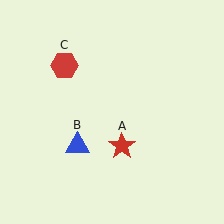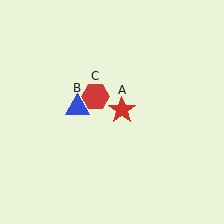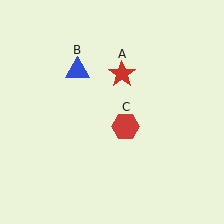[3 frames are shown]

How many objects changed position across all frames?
3 objects changed position: red star (object A), blue triangle (object B), red hexagon (object C).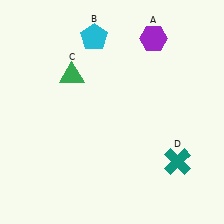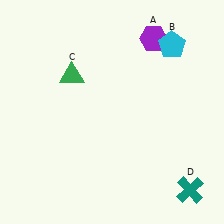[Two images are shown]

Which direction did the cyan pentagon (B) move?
The cyan pentagon (B) moved right.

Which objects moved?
The objects that moved are: the cyan pentagon (B), the teal cross (D).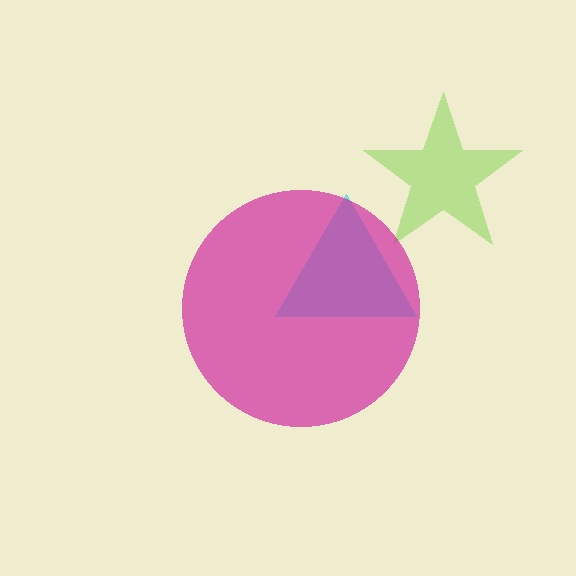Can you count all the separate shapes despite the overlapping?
Yes, there are 3 separate shapes.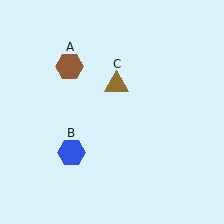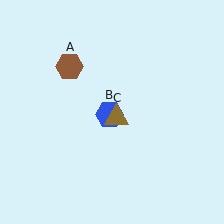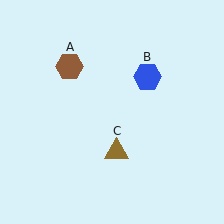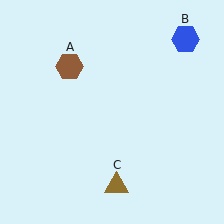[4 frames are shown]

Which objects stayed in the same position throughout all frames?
Brown hexagon (object A) remained stationary.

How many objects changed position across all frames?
2 objects changed position: blue hexagon (object B), brown triangle (object C).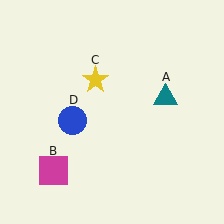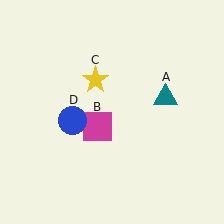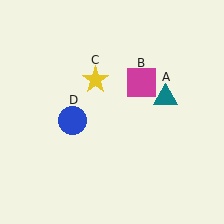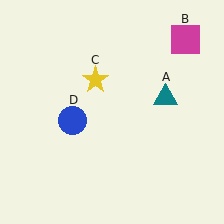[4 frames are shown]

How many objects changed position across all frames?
1 object changed position: magenta square (object B).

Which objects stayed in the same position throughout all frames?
Teal triangle (object A) and yellow star (object C) and blue circle (object D) remained stationary.